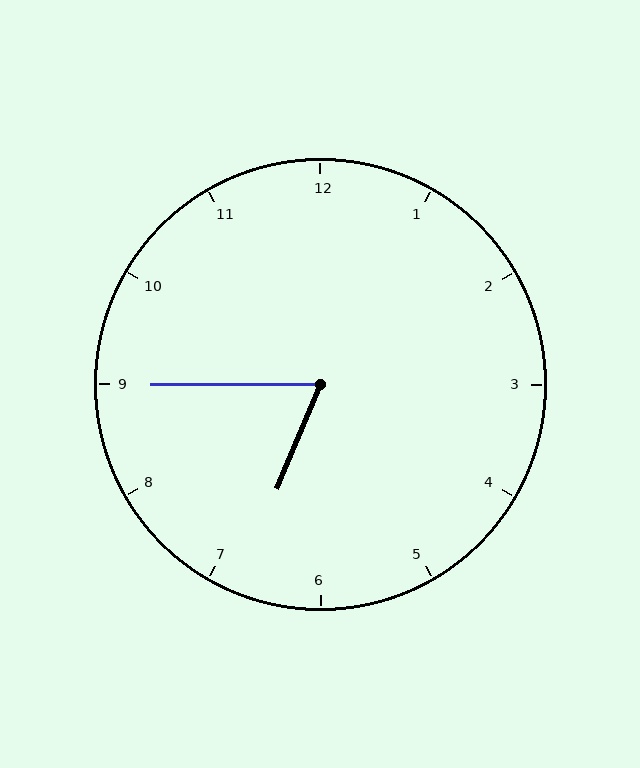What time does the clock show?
6:45.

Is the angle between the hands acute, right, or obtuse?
It is acute.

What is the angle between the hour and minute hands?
Approximately 68 degrees.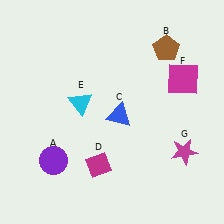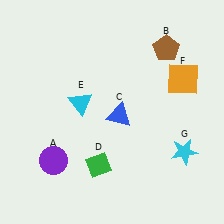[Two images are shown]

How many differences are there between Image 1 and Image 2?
There are 3 differences between the two images.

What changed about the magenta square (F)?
In Image 1, F is magenta. In Image 2, it changed to orange.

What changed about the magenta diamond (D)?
In Image 1, D is magenta. In Image 2, it changed to green.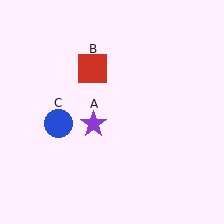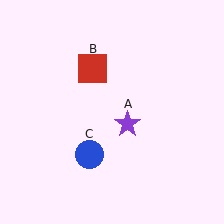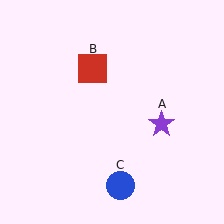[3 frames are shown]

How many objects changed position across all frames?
2 objects changed position: purple star (object A), blue circle (object C).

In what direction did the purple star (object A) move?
The purple star (object A) moved right.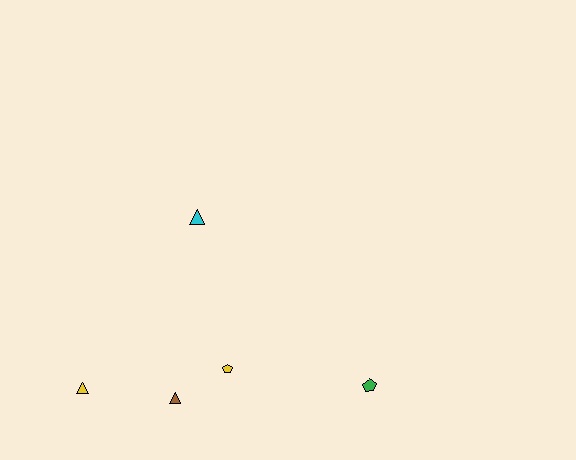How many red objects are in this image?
There are no red objects.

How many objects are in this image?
There are 5 objects.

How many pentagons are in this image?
There are 2 pentagons.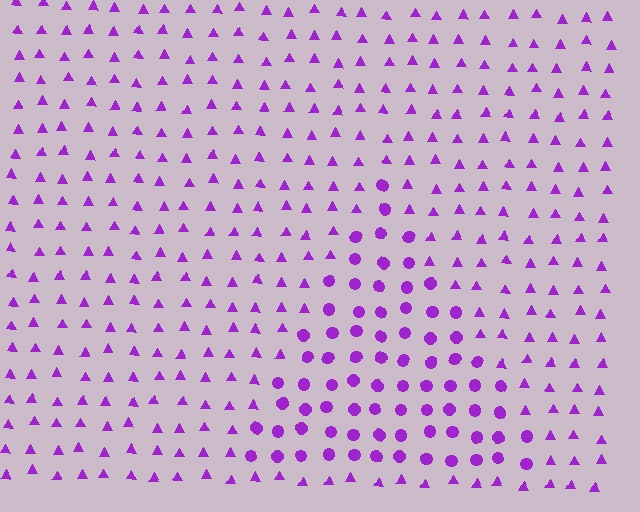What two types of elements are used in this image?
The image uses circles inside the triangle region and triangles outside it.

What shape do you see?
I see a triangle.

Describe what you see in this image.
The image is filled with small purple elements arranged in a uniform grid. A triangle-shaped region contains circles, while the surrounding area contains triangles. The boundary is defined purely by the change in element shape.